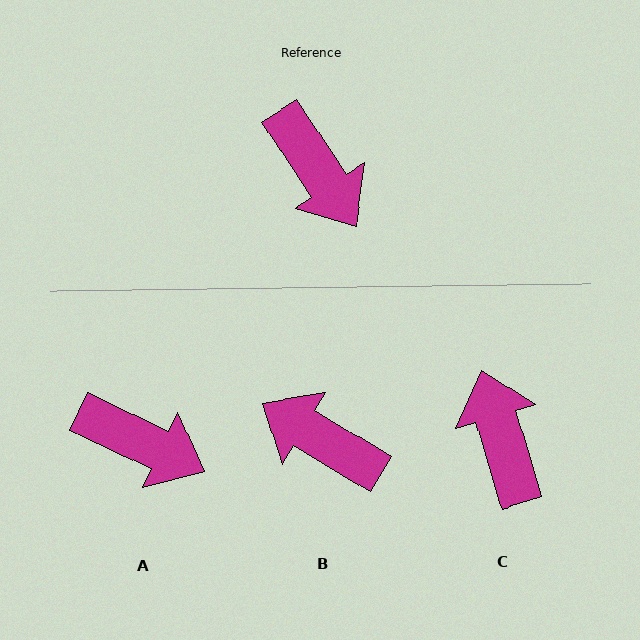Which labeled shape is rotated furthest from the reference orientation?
C, about 163 degrees away.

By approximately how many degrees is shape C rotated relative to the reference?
Approximately 163 degrees counter-clockwise.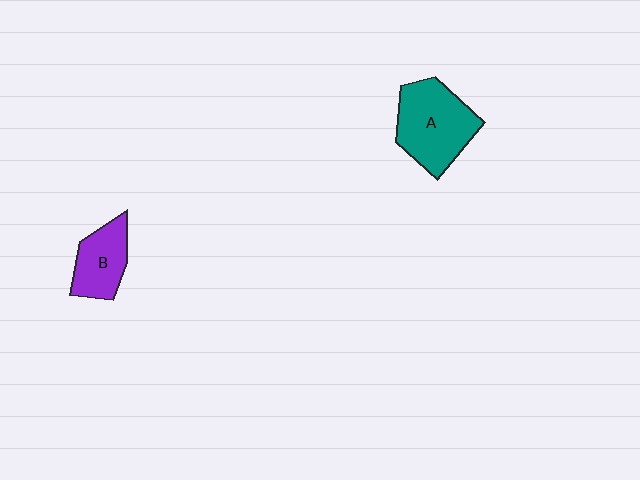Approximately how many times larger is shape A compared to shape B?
Approximately 1.6 times.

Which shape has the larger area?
Shape A (teal).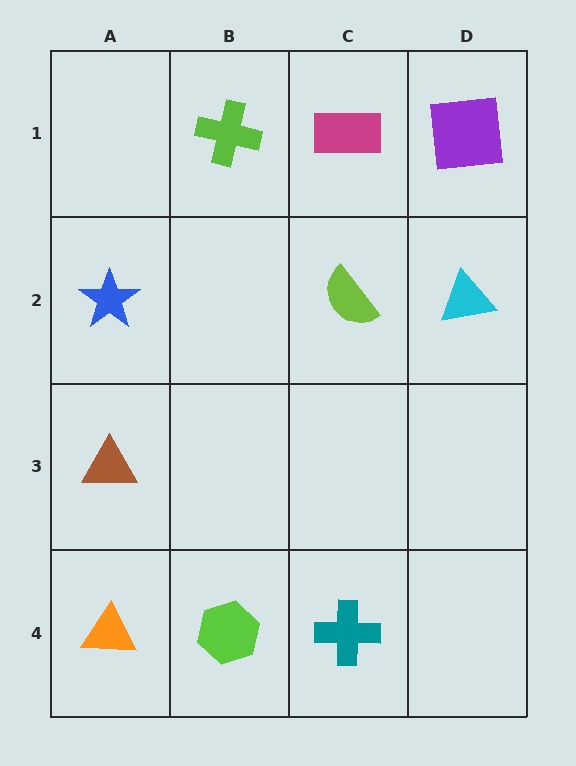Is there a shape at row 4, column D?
No, that cell is empty.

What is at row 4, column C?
A teal cross.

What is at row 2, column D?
A cyan triangle.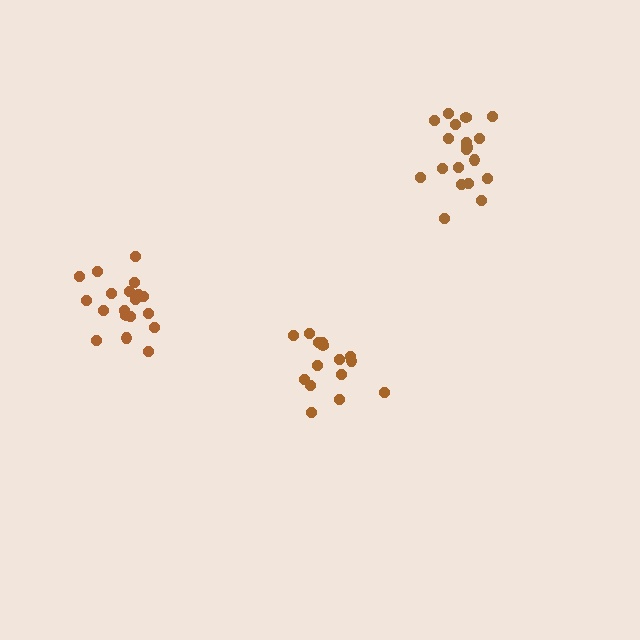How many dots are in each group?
Group 1: 15 dots, Group 2: 19 dots, Group 3: 19 dots (53 total).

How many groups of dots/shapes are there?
There are 3 groups.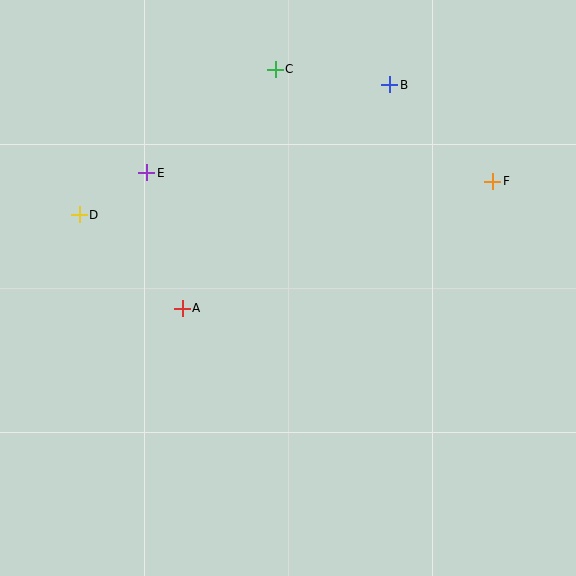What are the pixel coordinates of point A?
Point A is at (182, 308).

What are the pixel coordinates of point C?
Point C is at (275, 69).